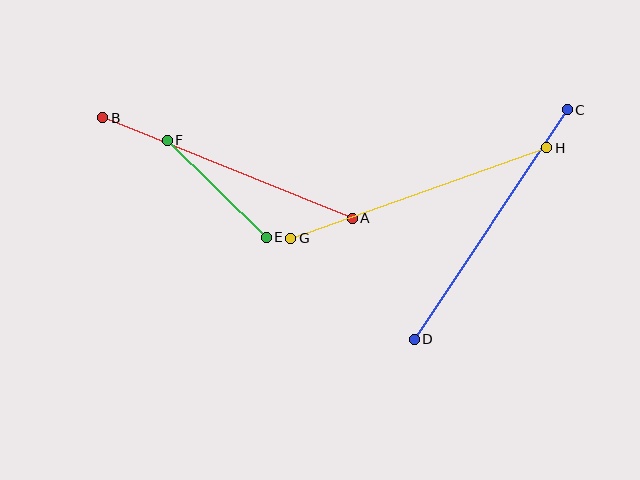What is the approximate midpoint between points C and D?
The midpoint is at approximately (491, 224) pixels.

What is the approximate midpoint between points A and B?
The midpoint is at approximately (228, 168) pixels.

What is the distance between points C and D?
The distance is approximately 276 pixels.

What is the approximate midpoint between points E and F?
The midpoint is at approximately (217, 189) pixels.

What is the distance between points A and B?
The distance is approximately 269 pixels.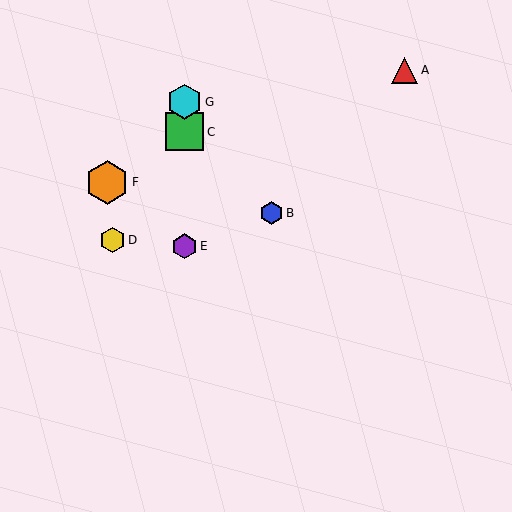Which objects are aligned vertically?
Objects C, E, G are aligned vertically.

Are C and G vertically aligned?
Yes, both are at x≈185.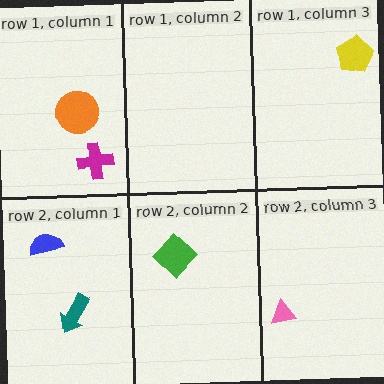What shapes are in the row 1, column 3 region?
The yellow pentagon.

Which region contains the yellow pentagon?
The row 1, column 3 region.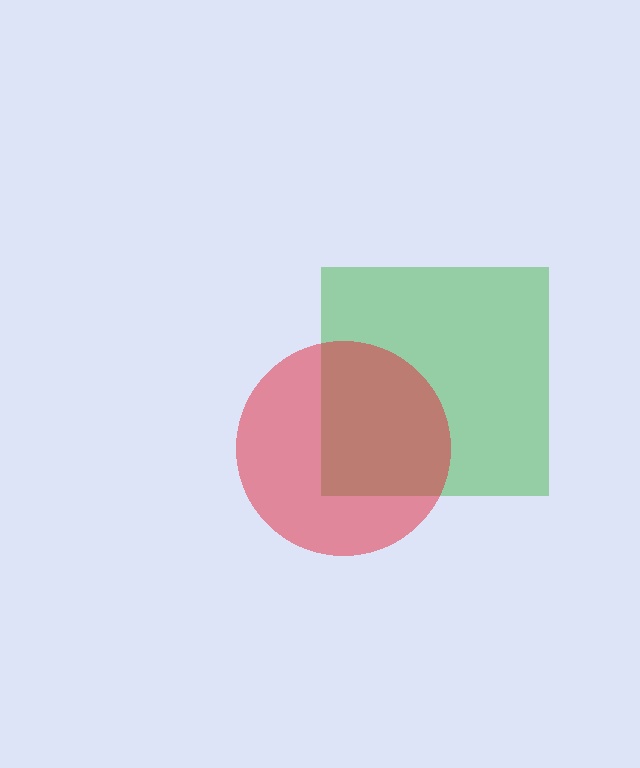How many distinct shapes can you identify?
There are 2 distinct shapes: a green square, a red circle.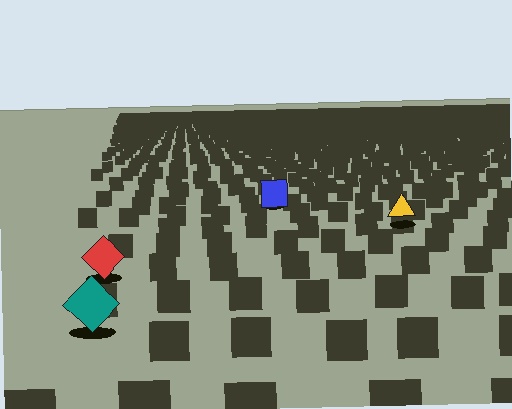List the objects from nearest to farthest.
From nearest to farthest: the teal diamond, the red diamond, the yellow triangle, the blue square.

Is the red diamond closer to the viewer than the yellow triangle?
Yes. The red diamond is closer — you can tell from the texture gradient: the ground texture is coarser near it.